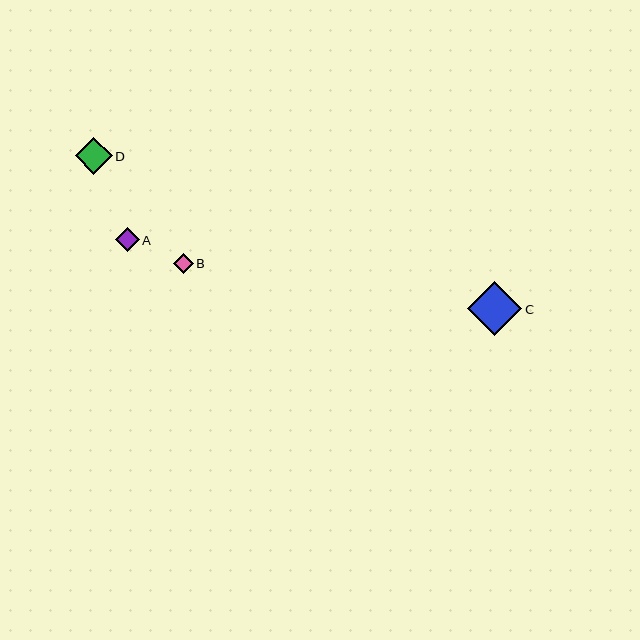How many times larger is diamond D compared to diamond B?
Diamond D is approximately 1.8 times the size of diamond B.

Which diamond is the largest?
Diamond C is the largest with a size of approximately 54 pixels.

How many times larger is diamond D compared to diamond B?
Diamond D is approximately 1.8 times the size of diamond B.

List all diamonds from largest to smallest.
From largest to smallest: C, D, A, B.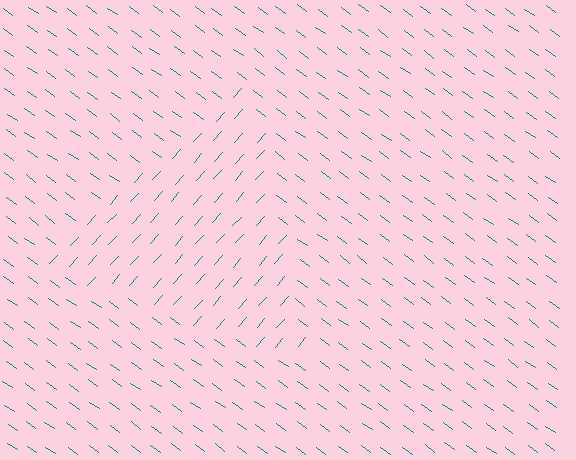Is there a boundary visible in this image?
Yes, there is a texture boundary formed by a change in line orientation.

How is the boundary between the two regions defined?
The boundary is defined purely by a change in line orientation (approximately 84 degrees difference). All lines are the same color and thickness.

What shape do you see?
I see a triangle.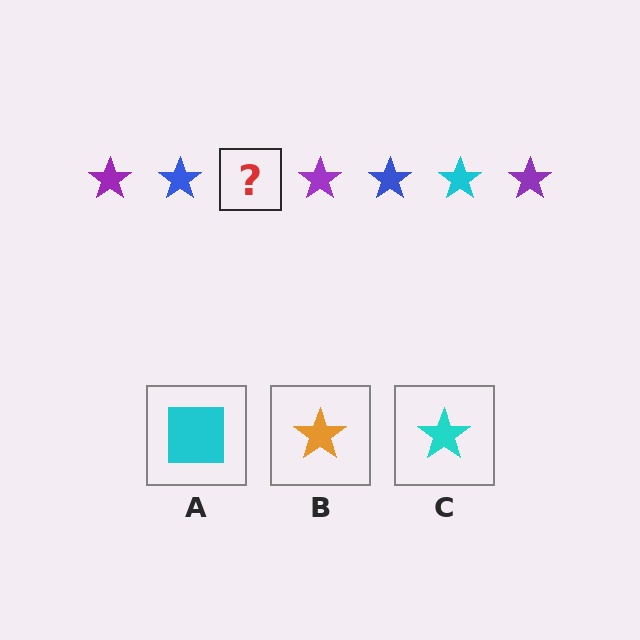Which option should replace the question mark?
Option C.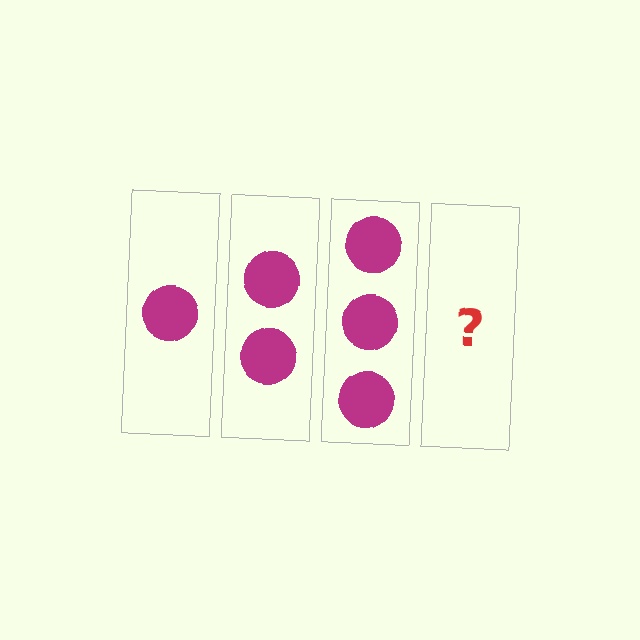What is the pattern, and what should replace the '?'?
The pattern is that each step adds one more circle. The '?' should be 4 circles.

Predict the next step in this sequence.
The next step is 4 circles.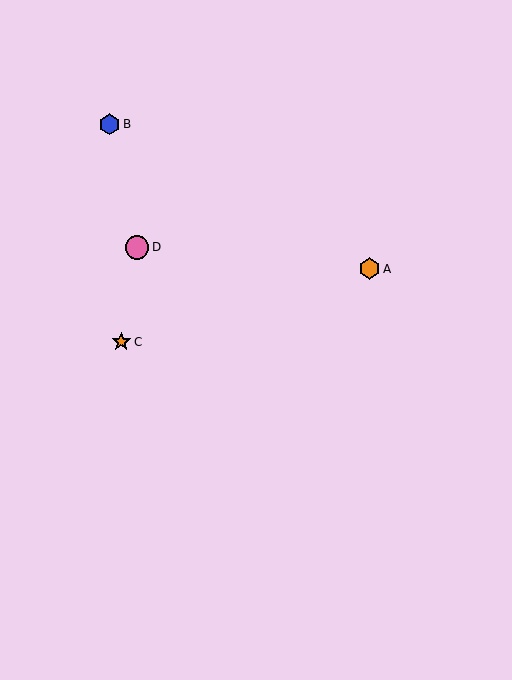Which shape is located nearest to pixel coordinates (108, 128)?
The blue hexagon (labeled B) at (109, 124) is nearest to that location.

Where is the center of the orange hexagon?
The center of the orange hexagon is at (370, 269).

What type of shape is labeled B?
Shape B is a blue hexagon.